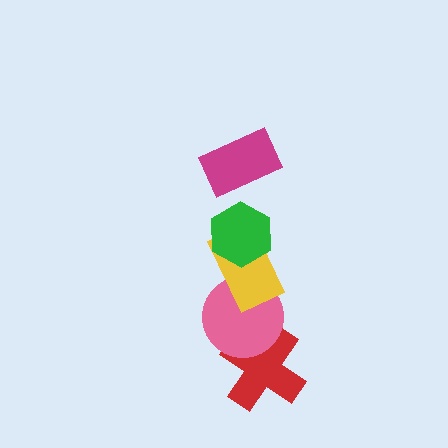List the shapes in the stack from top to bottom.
From top to bottom: the magenta rectangle, the green hexagon, the yellow rectangle, the pink circle, the red cross.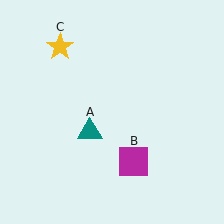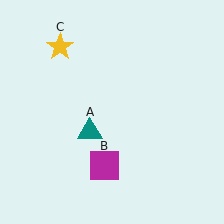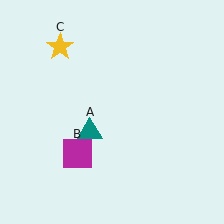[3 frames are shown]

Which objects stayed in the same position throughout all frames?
Teal triangle (object A) and yellow star (object C) remained stationary.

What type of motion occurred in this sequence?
The magenta square (object B) rotated clockwise around the center of the scene.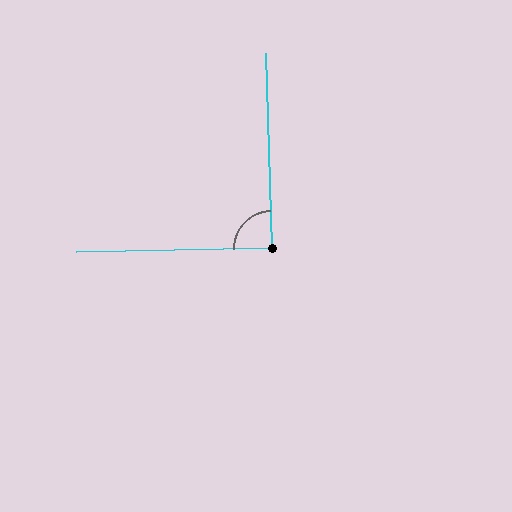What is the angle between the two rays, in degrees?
Approximately 89 degrees.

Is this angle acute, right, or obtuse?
It is approximately a right angle.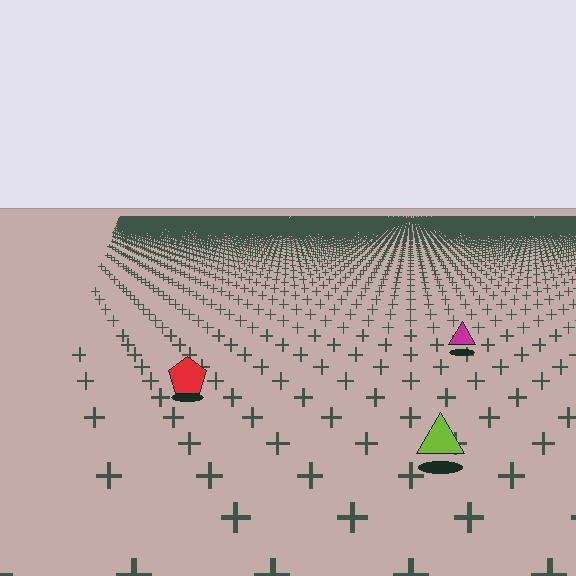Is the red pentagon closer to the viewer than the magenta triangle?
Yes. The red pentagon is closer — you can tell from the texture gradient: the ground texture is coarser near it.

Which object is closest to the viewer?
The lime triangle is closest. The texture marks near it are larger and more spread out.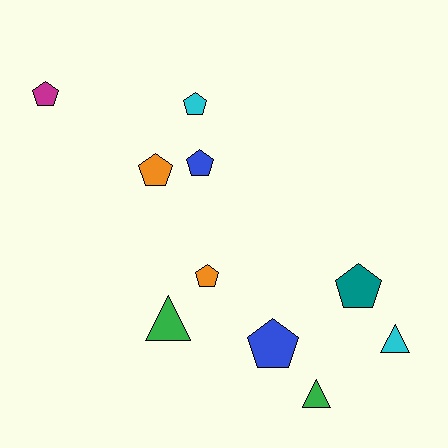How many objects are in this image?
There are 10 objects.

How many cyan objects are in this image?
There are 2 cyan objects.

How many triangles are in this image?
There are 3 triangles.